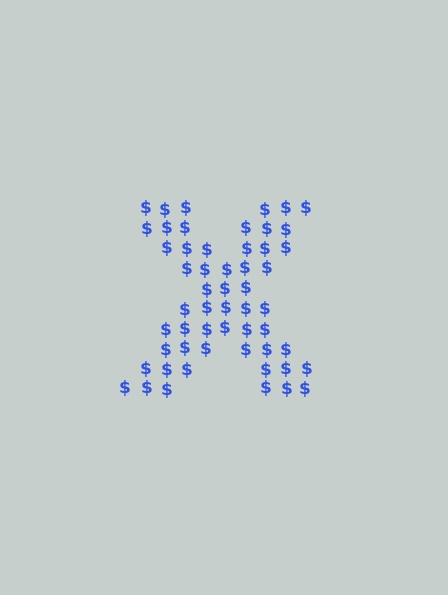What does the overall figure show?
The overall figure shows the letter X.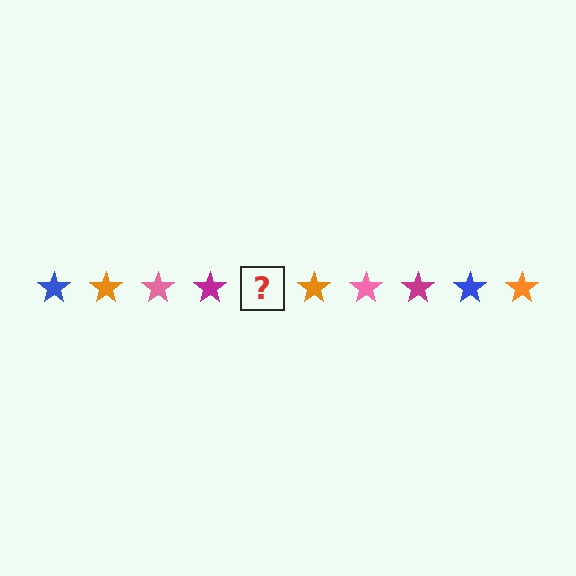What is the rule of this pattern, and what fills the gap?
The rule is that the pattern cycles through blue, orange, pink, magenta stars. The gap should be filled with a blue star.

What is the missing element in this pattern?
The missing element is a blue star.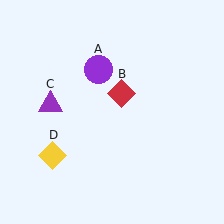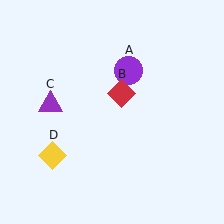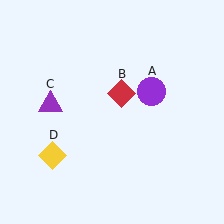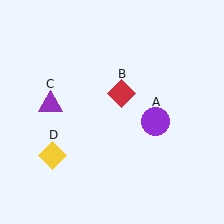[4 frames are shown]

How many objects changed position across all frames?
1 object changed position: purple circle (object A).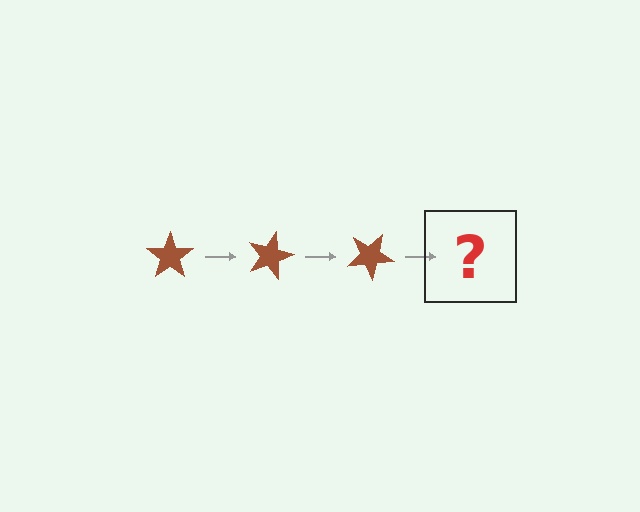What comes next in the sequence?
The next element should be a brown star rotated 45 degrees.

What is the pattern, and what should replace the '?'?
The pattern is that the star rotates 15 degrees each step. The '?' should be a brown star rotated 45 degrees.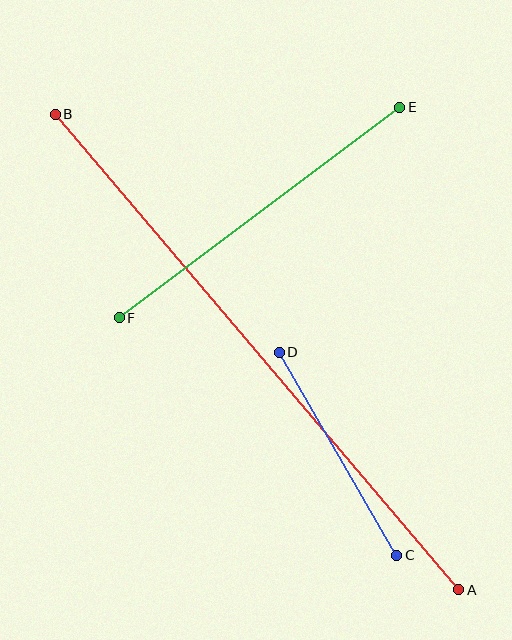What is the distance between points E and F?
The distance is approximately 351 pixels.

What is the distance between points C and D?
The distance is approximately 235 pixels.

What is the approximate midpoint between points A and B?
The midpoint is at approximately (257, 352) pixels.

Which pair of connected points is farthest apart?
Points A and B are farthest apart.